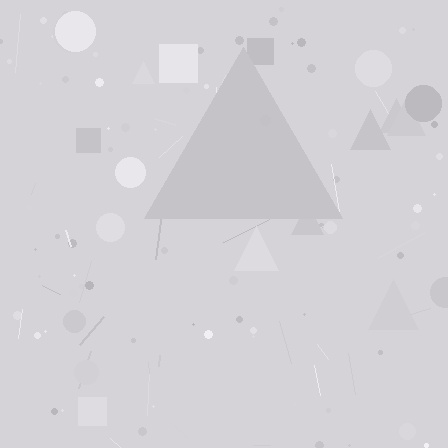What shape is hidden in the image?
A triangle is hidden in the image.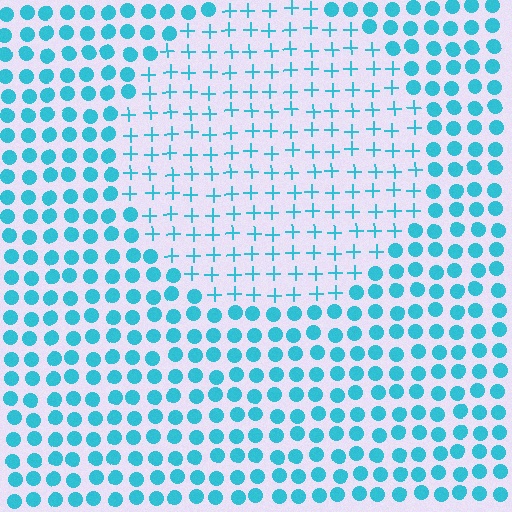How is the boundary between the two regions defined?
The boundary is defined by a change in element shape: plus signs inside vs. circles outside. All elements share the same color and spacing.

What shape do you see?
I see a circle.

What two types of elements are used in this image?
The image uses plus signs inside the circle region and circles outside it.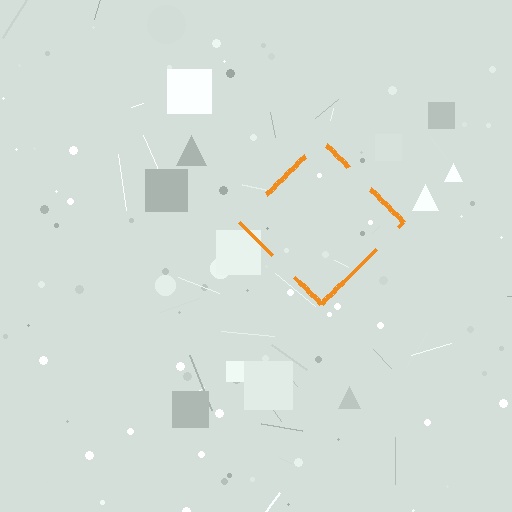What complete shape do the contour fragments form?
The contour fragments form a diamond.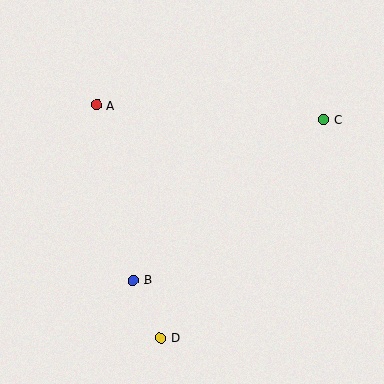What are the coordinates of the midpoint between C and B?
The midpoint between C and B is at (229, 200).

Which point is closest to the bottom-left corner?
Point D is closest to the bottom-left corner.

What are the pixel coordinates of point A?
Point A is at (97, 105).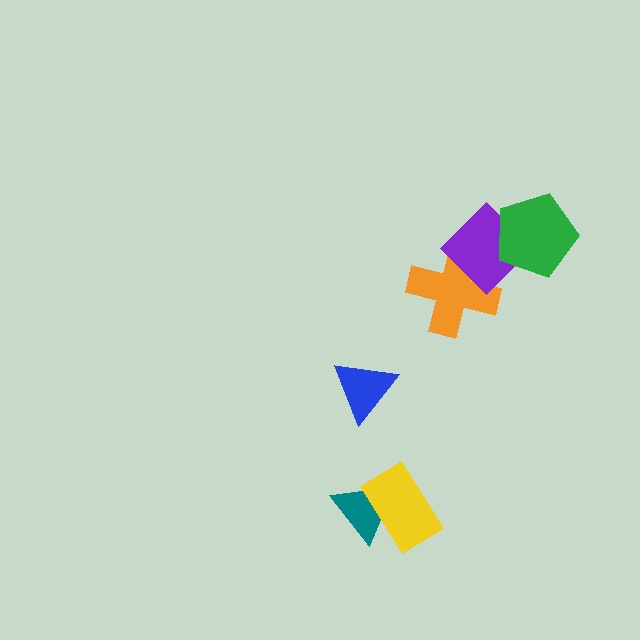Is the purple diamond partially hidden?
Yes, it is partially covered by another shape.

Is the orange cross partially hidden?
Yes, it is partially covered by another shape.